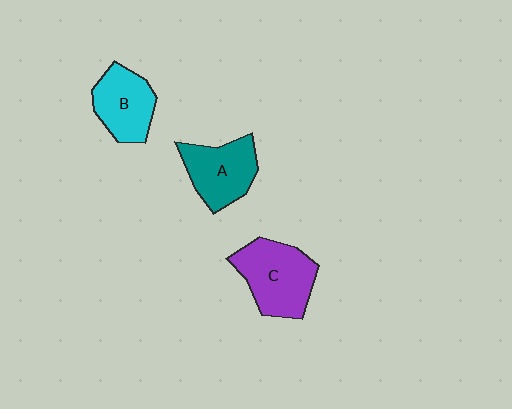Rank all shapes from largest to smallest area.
From largest to smallest: C (purple), A (teal), B (cyan).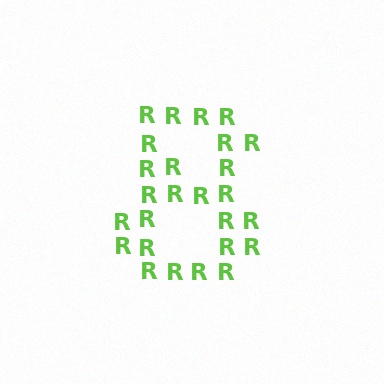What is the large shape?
The large shape is the digit 8.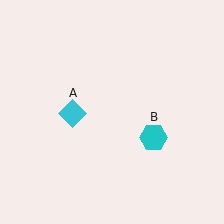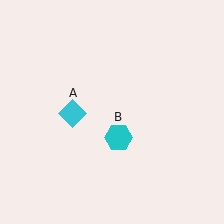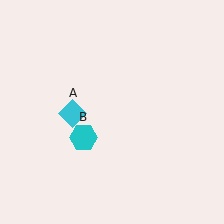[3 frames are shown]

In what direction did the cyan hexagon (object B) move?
The cyan hexagon (object B) moved left.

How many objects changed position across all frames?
1 object changed position: cyan hexagon (object B).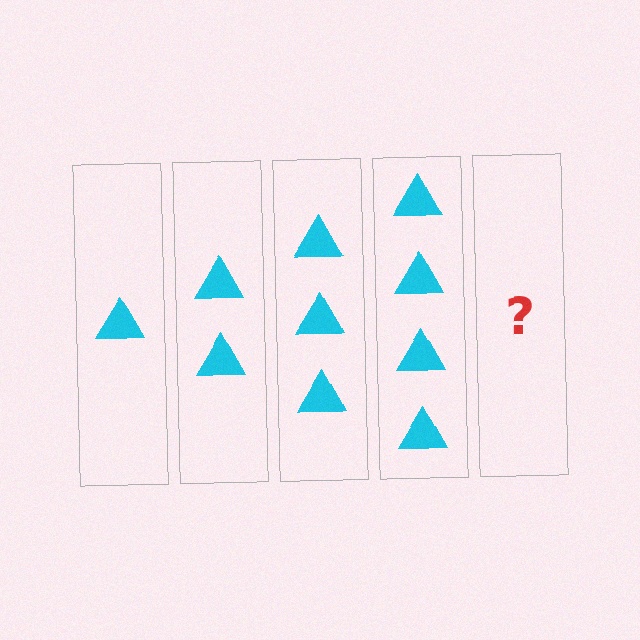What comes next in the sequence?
The next element should be 5 triangles.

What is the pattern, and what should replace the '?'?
The pattern is that each step adds one more triangle. The '?' should be 5 triangles.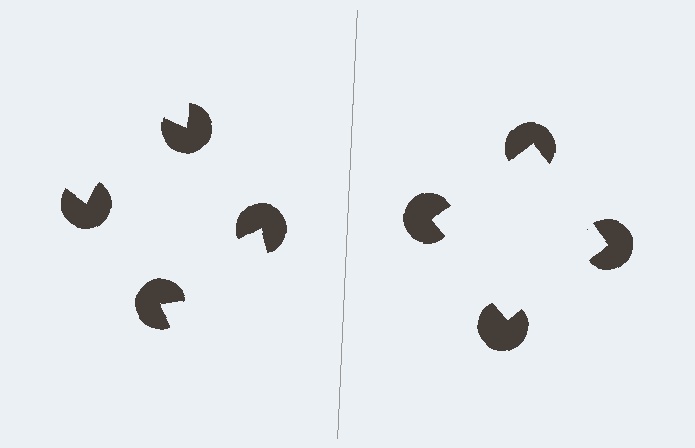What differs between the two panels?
The pac-man discs are positioned identically on both sides; only the wedge orientations differ. On the right they align to a square; on the left they are misaligned.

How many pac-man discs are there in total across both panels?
8 — 4 on each side.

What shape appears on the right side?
An illusory square.